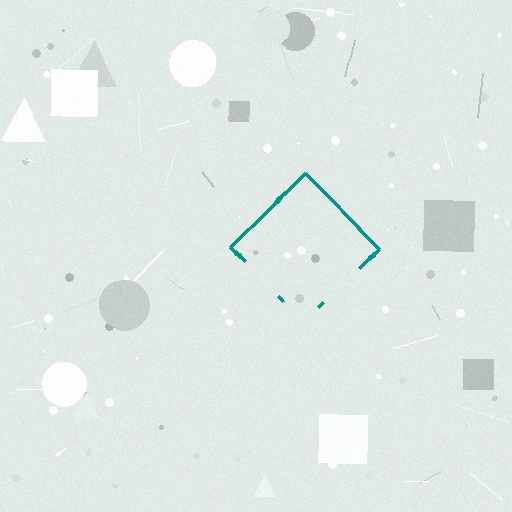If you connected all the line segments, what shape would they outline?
They would outline a diamond.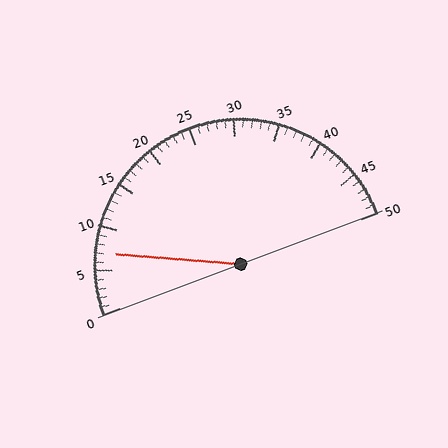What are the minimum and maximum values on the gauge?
The gauge ranges from 0 to 50.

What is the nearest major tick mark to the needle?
The nearest major tick mark is 5.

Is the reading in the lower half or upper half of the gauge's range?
The reading is in the lower half of the range (0 to 50).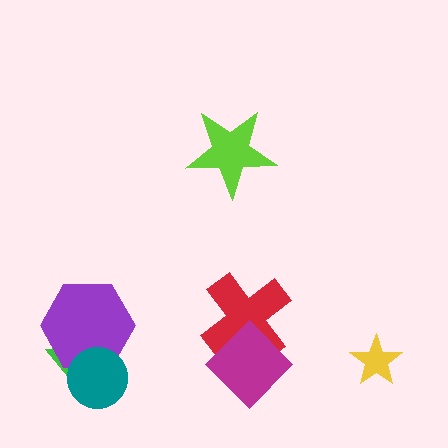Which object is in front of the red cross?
The magenta diamond is in front of the red cross.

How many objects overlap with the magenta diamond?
1 object overlaps with the magenta diamond.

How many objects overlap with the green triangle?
2 objects overlap with the green triangle.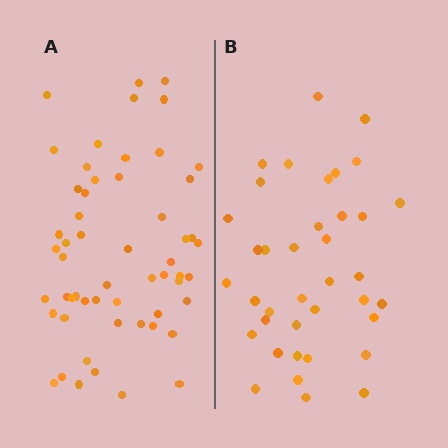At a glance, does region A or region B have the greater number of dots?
Region A (the left region) has more dots.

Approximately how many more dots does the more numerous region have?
Region A has approximately 20 more dots than region B.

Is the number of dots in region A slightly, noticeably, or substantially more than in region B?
Region A has substantially more. The ratio is roughly 1.5 to 1.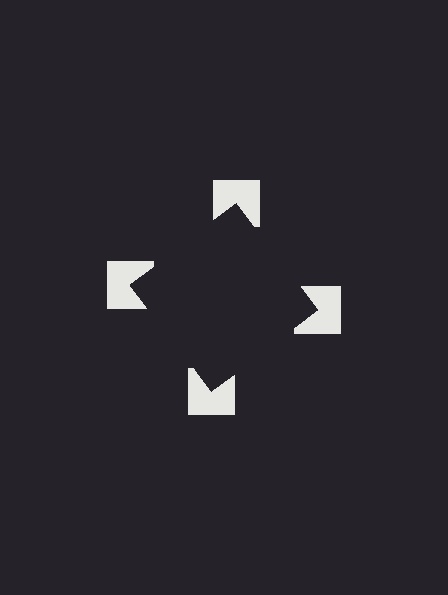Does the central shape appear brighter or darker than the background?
It typically appears slightly darker than the background, even though no actual brightness change is drawn.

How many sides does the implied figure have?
4 sides.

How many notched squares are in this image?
There are 4 — one at each vertex of the illusory square.